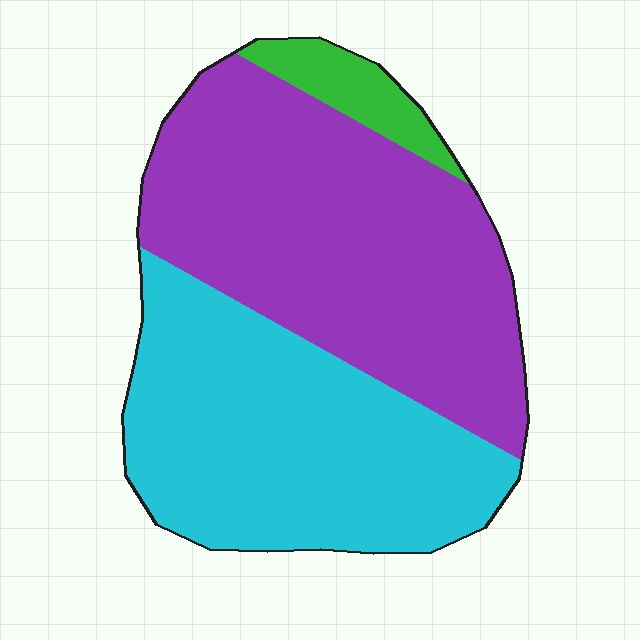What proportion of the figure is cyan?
Cyan takes up about two fifths (2/5) of the figure.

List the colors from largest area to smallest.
From largest to smallest: purple, cyan, green.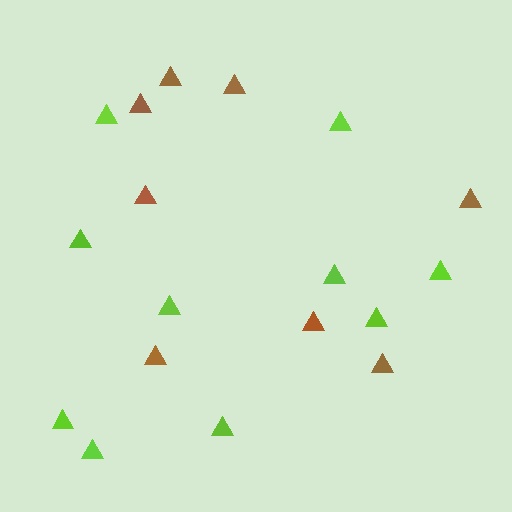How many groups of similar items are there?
There are 2 groups: one group of lime triangles (10) and one group of brown triangles (8).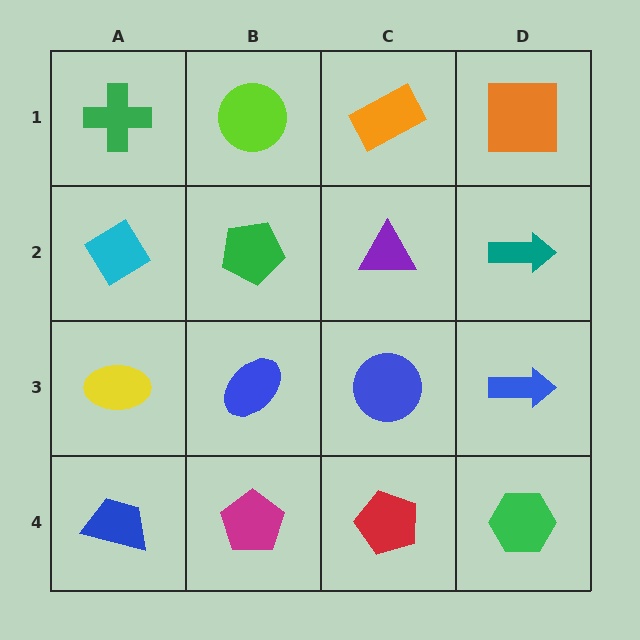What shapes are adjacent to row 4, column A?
A yellow ellipse (row 3, column A), a magenta pentagon (row 4, column B).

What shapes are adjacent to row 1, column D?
A teal arrow (row 2, column D), an orange rectangle (row 1, column C).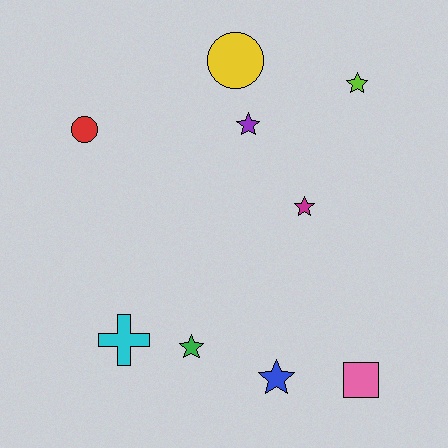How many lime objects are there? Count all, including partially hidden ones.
There is 1 lime object.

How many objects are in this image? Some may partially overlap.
There are 9 objects.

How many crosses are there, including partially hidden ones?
There is 1 cross.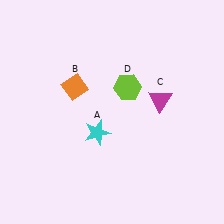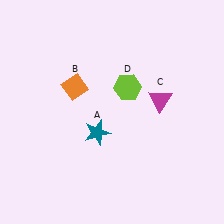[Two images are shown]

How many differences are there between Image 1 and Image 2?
There is 1 difference between the two images.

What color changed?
The star (A) changed from cyan in Image 1 to teal in Image 2.